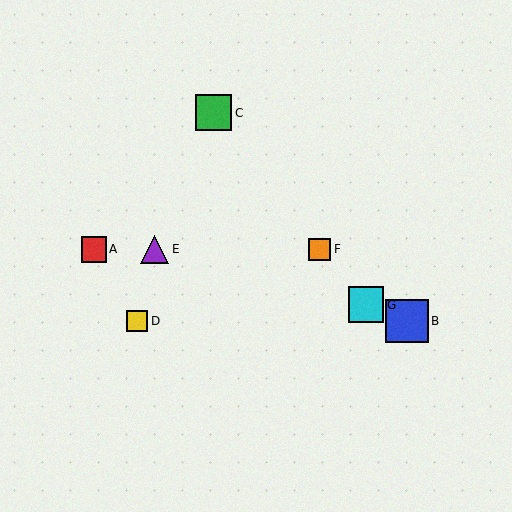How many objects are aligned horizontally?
3 objects (A, E, F) are aligned horizontally.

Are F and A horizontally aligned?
Yes, both are at y≈249.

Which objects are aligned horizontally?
Objects A, E, F are aligned horizontally.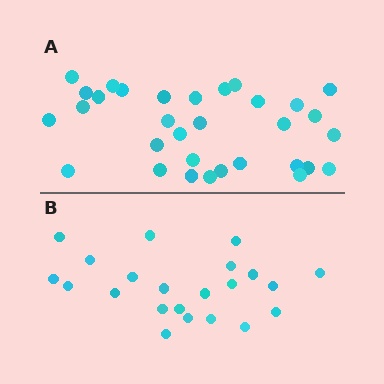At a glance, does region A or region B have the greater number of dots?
Region A (the top region) has more dots.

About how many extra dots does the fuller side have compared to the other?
Region A has roughly 10 or so more dots than region B.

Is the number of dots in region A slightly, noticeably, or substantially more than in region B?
Region A has substantially more. The ratio is roughly 1.5 to 1.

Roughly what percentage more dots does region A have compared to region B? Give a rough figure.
About 45% more.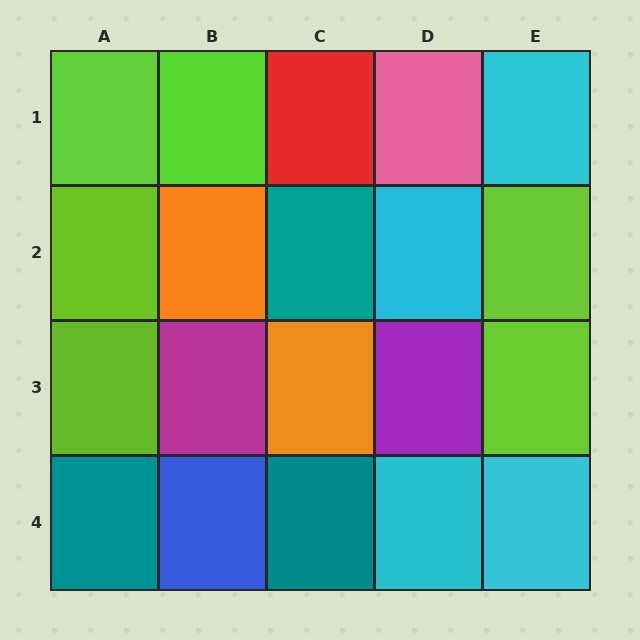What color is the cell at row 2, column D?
Cyan.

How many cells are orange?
2 cells are orange.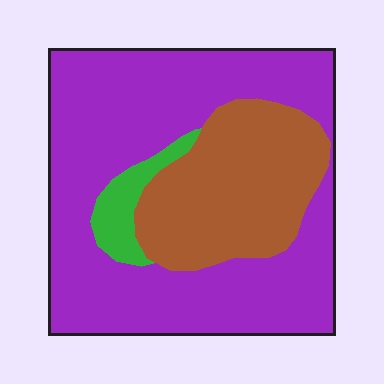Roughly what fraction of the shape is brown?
Brown takes up about one quarter (1/4) of the shape.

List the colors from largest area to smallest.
From largest to smallest: purple, brown, green.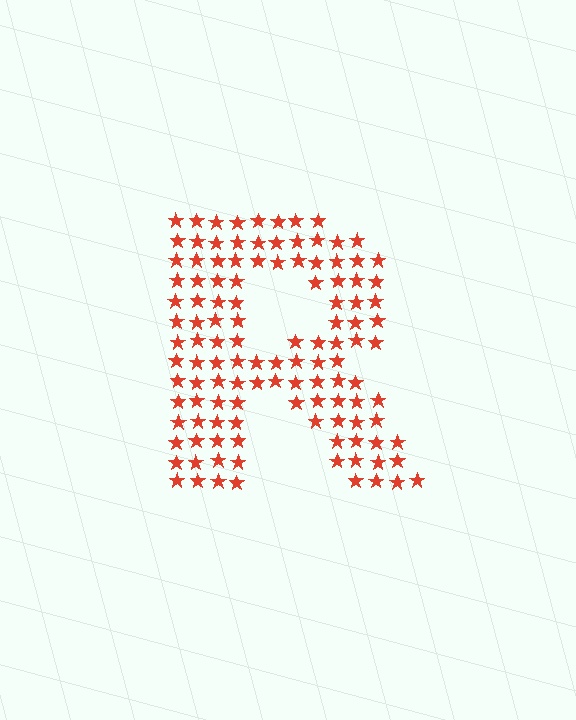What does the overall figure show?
The overall figure shows the letter R.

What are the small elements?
The small elements are stars.